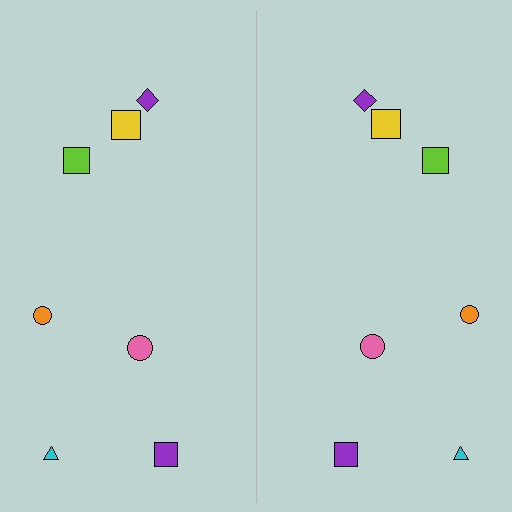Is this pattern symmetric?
Yes, this pattern has bilateral (reflection) symmetry.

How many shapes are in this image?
There are 14 shapes in this image.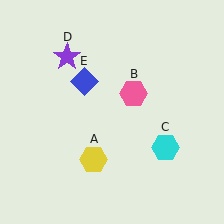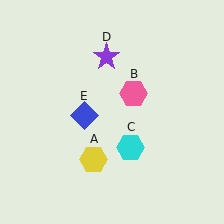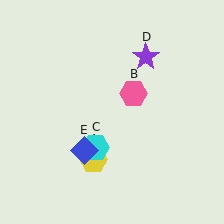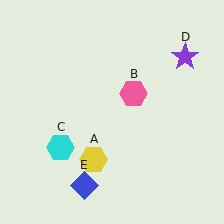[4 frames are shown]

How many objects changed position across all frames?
3 objects changed position: cyan hexagon (object C), purple star (object D), blue diamond (object E).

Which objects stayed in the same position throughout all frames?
Yellow hexagon (object A) and pink hexagon (object B) remained stationary.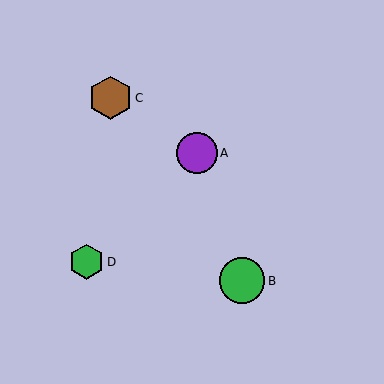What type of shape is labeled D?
Shape D is a green hexagon.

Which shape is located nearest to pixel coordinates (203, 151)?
The purple circle (labeled A) at (197, 153) is nearest to that location.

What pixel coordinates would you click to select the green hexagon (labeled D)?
Click at (86, 262) to select the green hexagon D.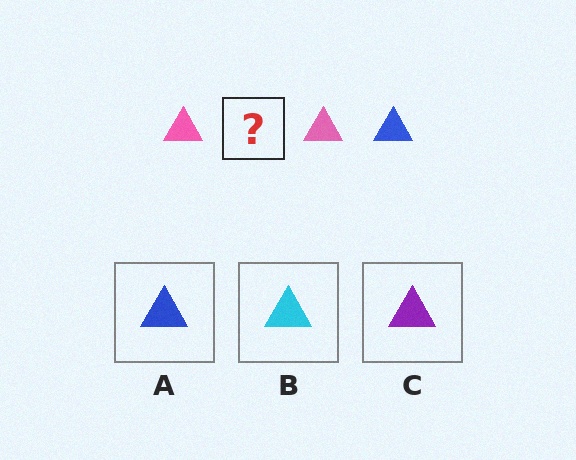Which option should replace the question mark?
Option A.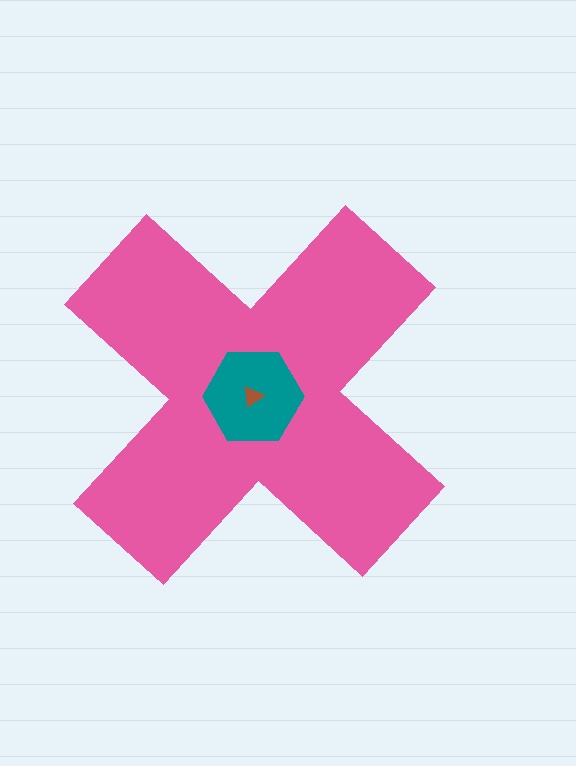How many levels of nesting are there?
3.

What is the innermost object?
The brown triangle.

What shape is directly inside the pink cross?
The teal hexagon.